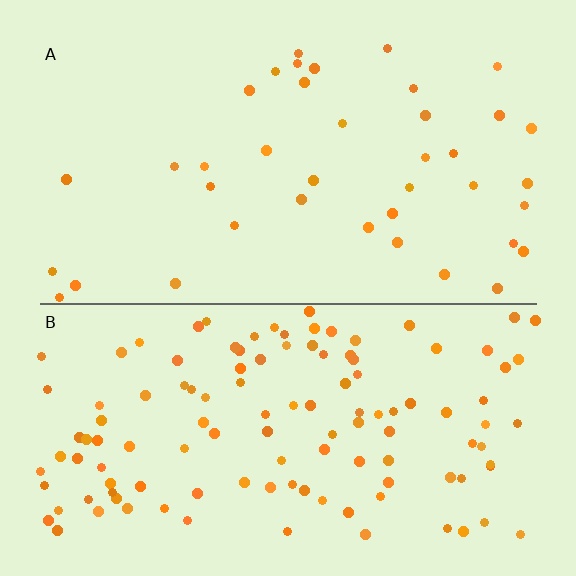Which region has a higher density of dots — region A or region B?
B (the bottom).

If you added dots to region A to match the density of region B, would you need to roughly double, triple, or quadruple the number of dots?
Approximately triple.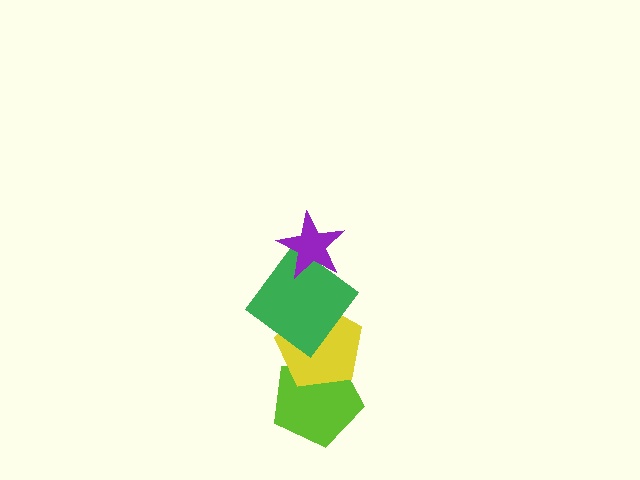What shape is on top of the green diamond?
The purple star is on top of the green diamond.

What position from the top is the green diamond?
The green diamond is 2nd from the top.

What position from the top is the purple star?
The purple star is 1st from the top.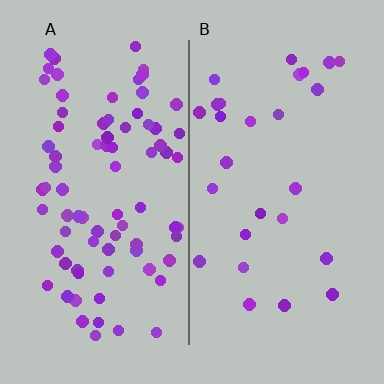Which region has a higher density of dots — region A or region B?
A (the left).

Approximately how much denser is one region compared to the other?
Approximately 3.0× — region A over region B.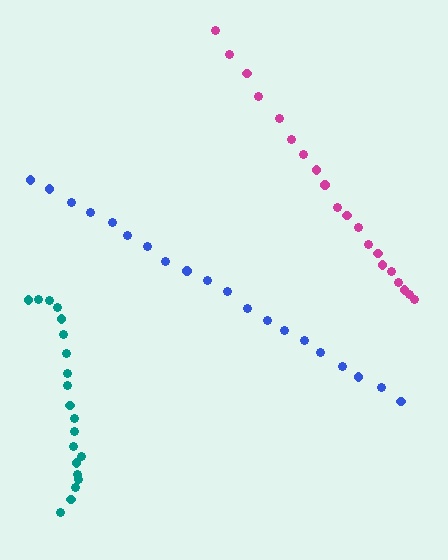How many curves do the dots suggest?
There are 3 distinct paths.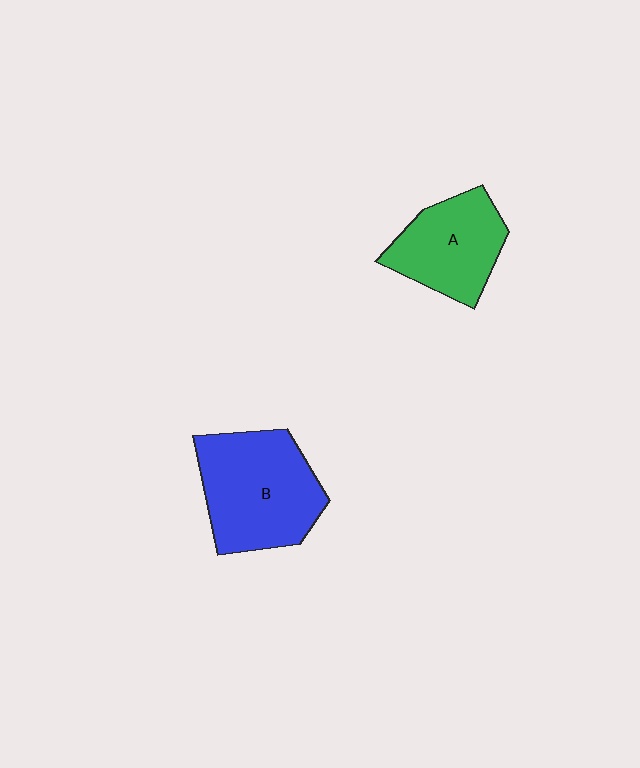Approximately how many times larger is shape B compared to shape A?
Approximately 1.4 times.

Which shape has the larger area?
Shape B (blue).